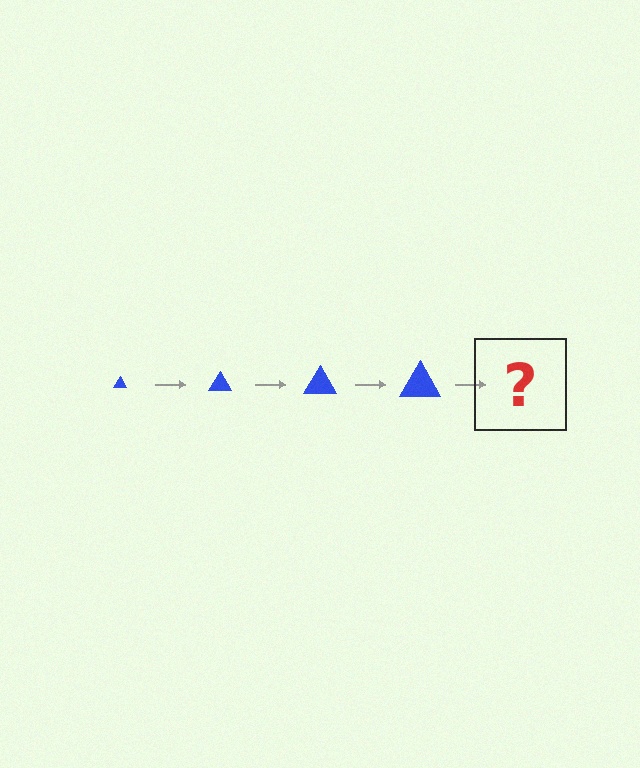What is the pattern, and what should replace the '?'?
The pattern is that the triangle gets progressively larger each step. The '?' should be a blue triangle, larger than the previous one.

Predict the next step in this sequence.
The next step is a blue triangle, larger than the previous one.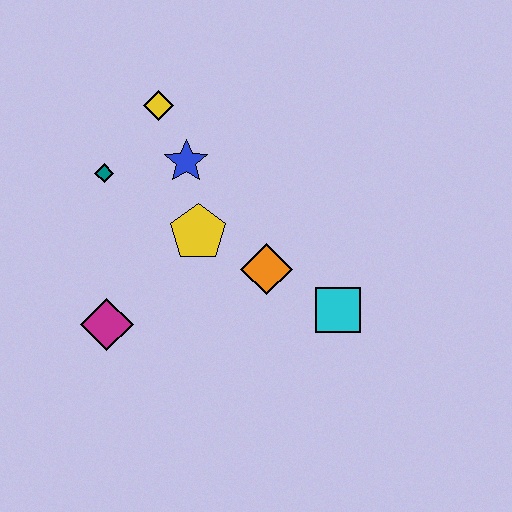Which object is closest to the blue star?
The yellow diamond is closest to the blue star.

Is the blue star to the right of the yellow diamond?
Yes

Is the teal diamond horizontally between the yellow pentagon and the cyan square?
No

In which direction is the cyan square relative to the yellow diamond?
The cyan square is below the yellow diamond.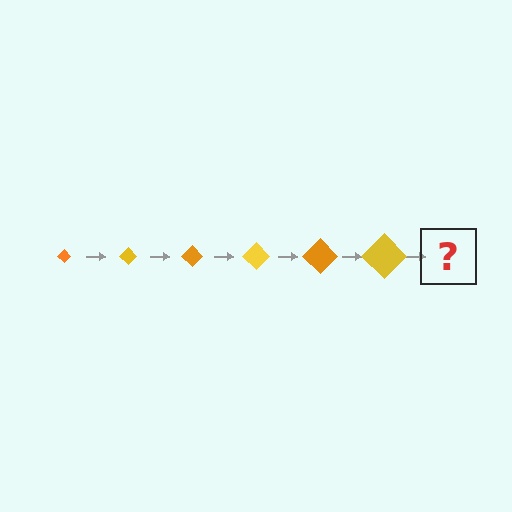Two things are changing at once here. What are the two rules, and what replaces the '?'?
The two rules are that the diamond grows larger each step and the color cycles through orange and yellow. The '?' should be an orange diamond, larger than the previous one.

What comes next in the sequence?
The next element should be an orange diamond, larger than the previous one.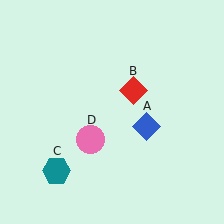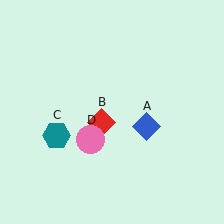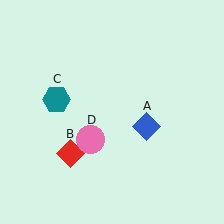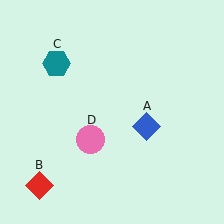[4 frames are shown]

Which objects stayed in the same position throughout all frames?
Blue diamond (object A) and pink circle (object D) remained stationary.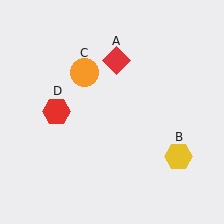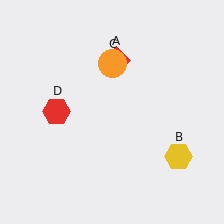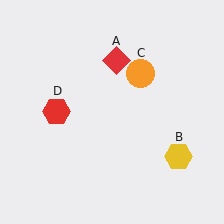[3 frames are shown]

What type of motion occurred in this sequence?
The orange circle (object C) rotated clockwise around the center of the scene.